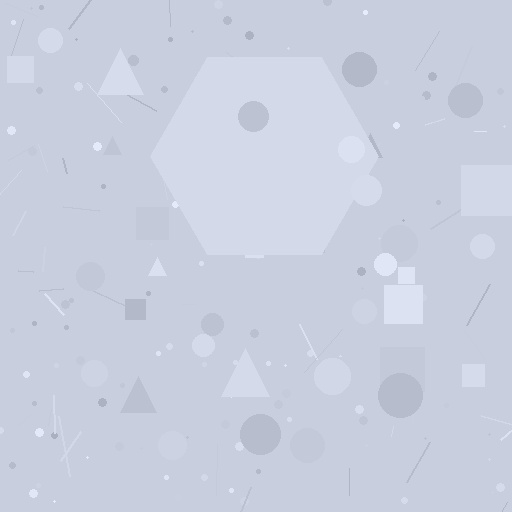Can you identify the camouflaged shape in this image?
The camouflaged shape is a hexagon.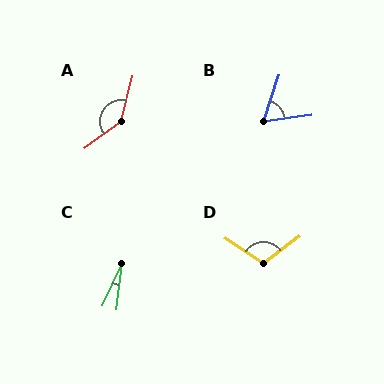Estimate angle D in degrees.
Approximately 111 degrees.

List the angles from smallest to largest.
C (18°), B (64°), D (111°), A (140°).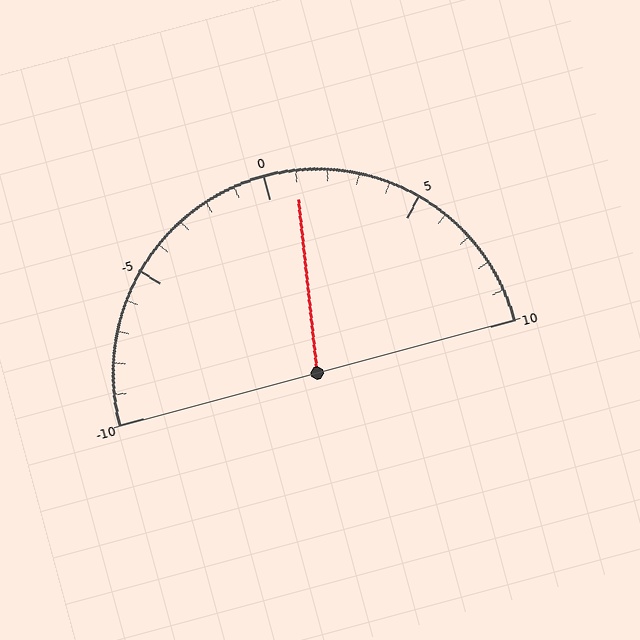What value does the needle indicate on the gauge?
The needle indicates approximately 1.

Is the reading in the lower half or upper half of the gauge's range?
The reading is in the upper half of the range (-10 to 10).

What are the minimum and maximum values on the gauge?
The gauge ranges from -10 to 10.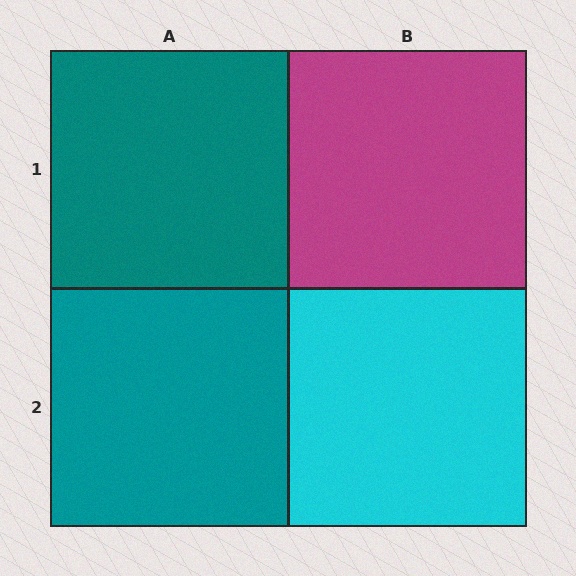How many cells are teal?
2 cells are teal.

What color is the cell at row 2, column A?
Teal.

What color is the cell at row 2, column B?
Cyan.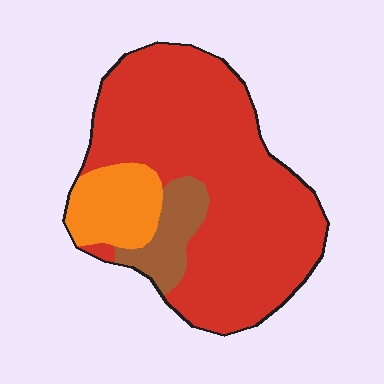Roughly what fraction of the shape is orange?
Orange covers 14% of the shape.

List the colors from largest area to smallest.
From largest to smallest: red, orange, brown.